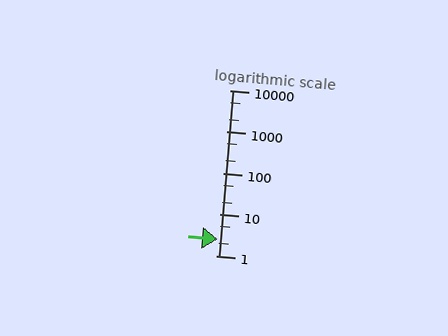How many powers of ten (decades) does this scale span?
The scale spans 4 decades, from 1 to 10000.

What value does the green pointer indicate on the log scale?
The pointer indicates approximately 2.5.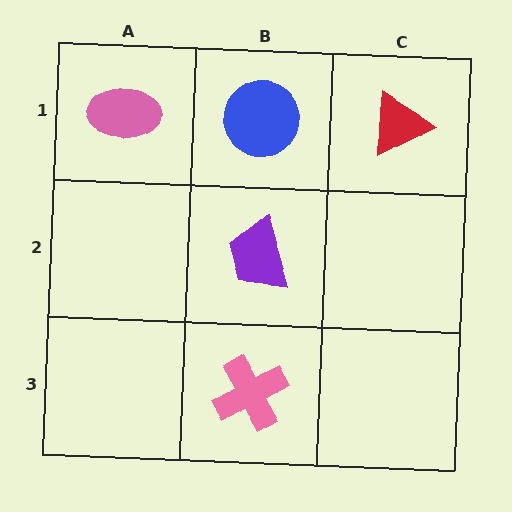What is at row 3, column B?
A pink cross.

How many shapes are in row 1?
3 shapes.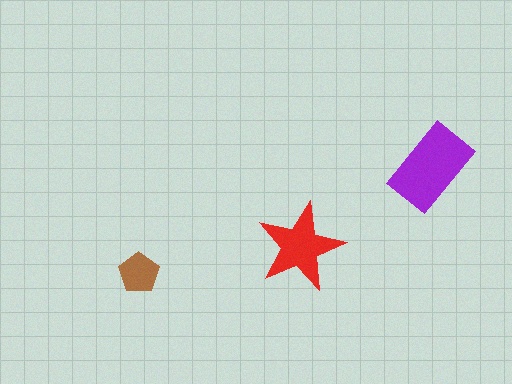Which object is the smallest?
The brown pentagon.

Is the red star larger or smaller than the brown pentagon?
Larger.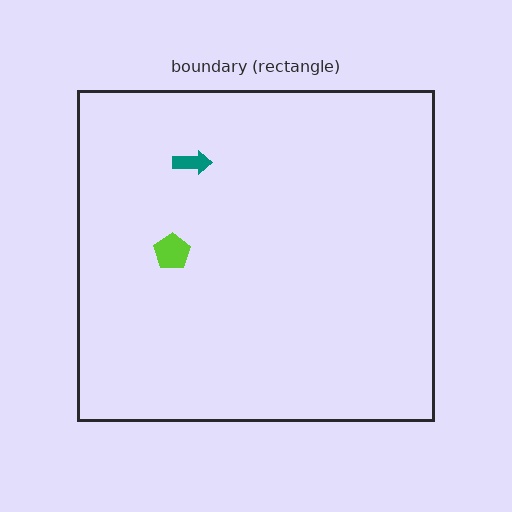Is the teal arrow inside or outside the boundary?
Inside.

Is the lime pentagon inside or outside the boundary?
Inside.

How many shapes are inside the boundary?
2 inside, 0 outside.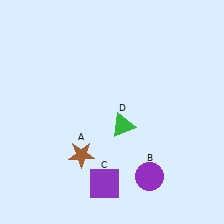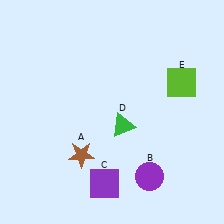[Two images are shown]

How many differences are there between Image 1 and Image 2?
There is 1 difference between the two images.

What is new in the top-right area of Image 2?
A lime square (E) was added in the top-right area of Image 2.